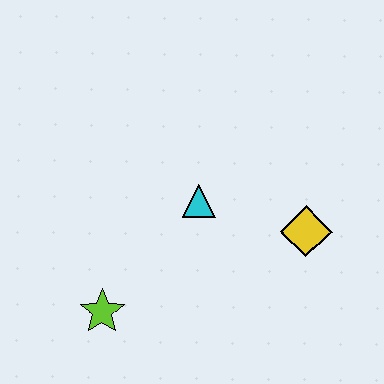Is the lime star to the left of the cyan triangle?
Yes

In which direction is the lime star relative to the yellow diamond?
The lime star is to the left of the yellow diamond.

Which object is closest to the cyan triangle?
The yellow diamond is closest to the cyan triangle.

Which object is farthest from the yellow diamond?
The lime star is farthest from the yellow diamond.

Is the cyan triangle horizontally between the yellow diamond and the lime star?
Yes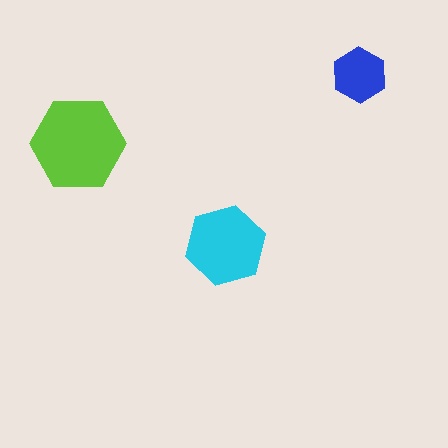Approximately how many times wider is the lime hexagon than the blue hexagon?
About 1.5 times wider.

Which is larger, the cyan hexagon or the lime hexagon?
The lime one.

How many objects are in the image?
There are 3 objects in the image.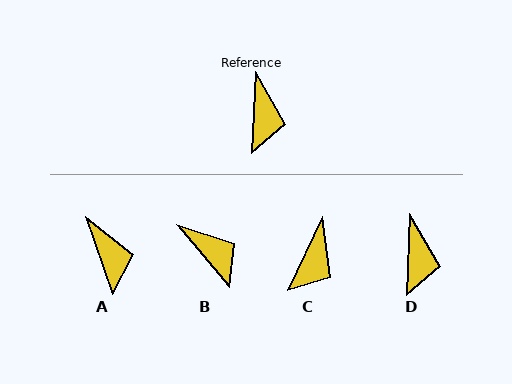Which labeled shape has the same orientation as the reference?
D.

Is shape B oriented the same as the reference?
No, it is off by about 42 degrees.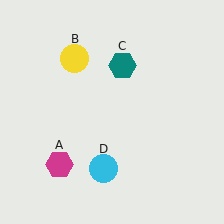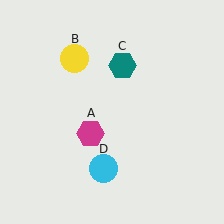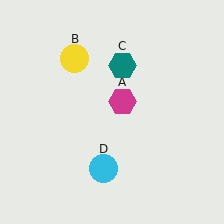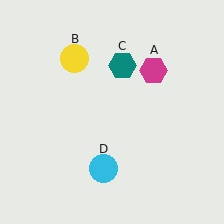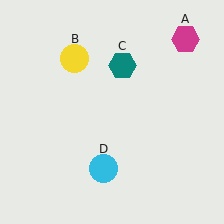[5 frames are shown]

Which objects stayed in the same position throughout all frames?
Yellow circle (object B) and teal hexagon (object C) and cyan circle (object D) remained stationary.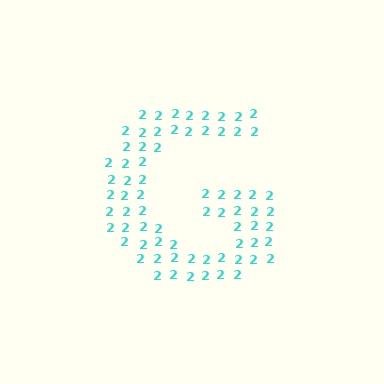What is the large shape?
The large shape is the letter G.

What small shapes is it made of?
It is made of small digit 2's.